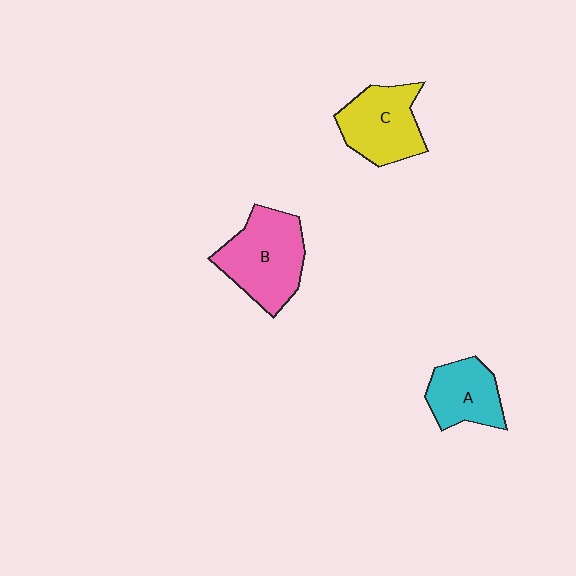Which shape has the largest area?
Shape B (pink).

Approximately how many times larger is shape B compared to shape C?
Approximately 1.2 times.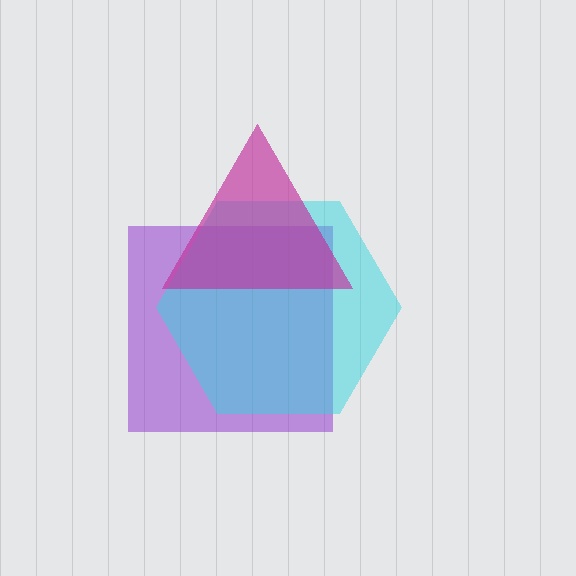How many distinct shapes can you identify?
There are 3 distinct shapes: a purple square, a cyan hexagon, a magenta triangle.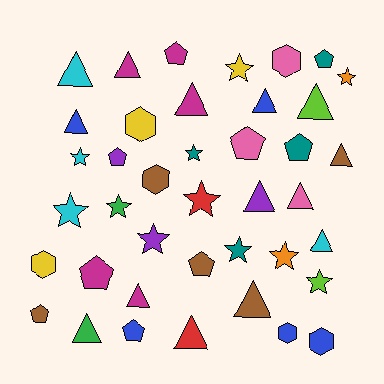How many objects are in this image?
There are 40 objects.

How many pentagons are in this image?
There are 9 pentagons.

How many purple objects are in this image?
There are 3 purple objects.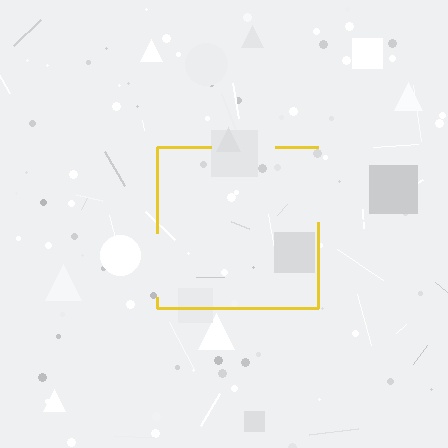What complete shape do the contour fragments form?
The contour fragments form a square.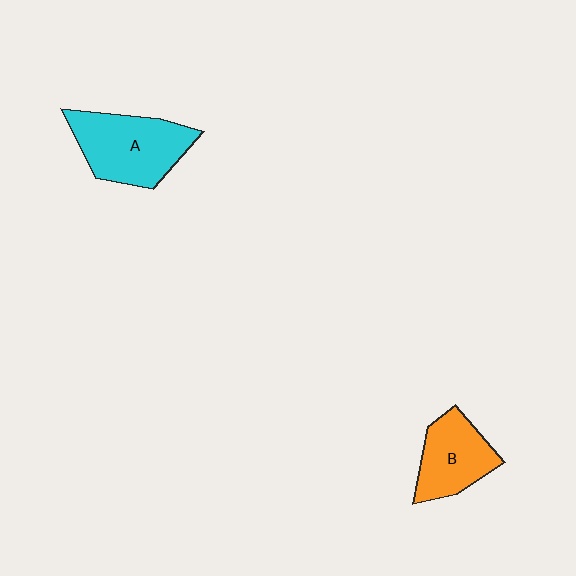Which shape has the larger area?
Shape A (cyan).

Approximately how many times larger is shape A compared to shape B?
Approximately 1.4 times.